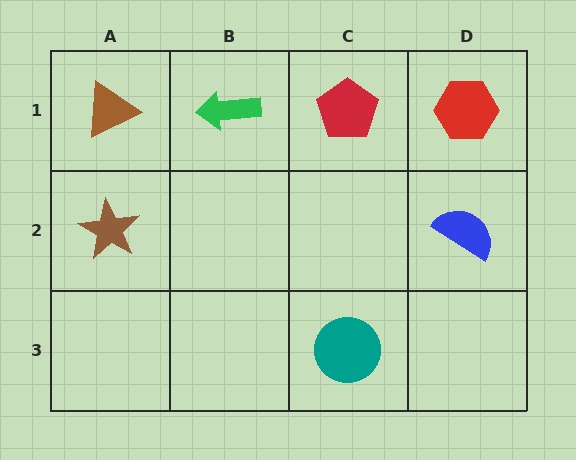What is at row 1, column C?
A red pentagon.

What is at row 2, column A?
A brown star.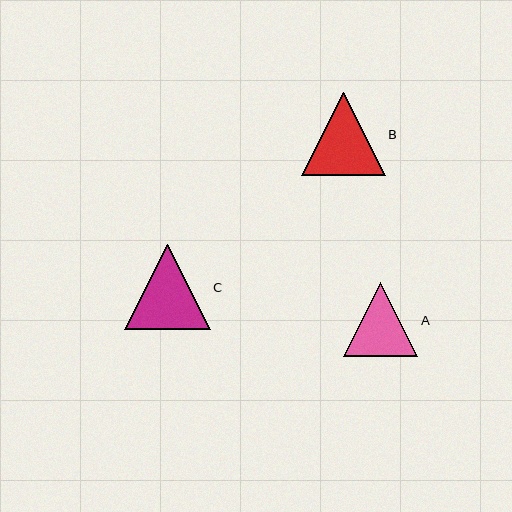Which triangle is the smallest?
Triangle A is the smallest with a size of approximately 75 pixels.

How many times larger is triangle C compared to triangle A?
Triangle C is approximately 1.1 times the size of triangle A.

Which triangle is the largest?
Triangle C is the largest with a size of approximately 85 pixels.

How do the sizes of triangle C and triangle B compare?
Triangle C and triangle B are approximately the same size.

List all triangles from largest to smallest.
From largest to smallest: C, B, A.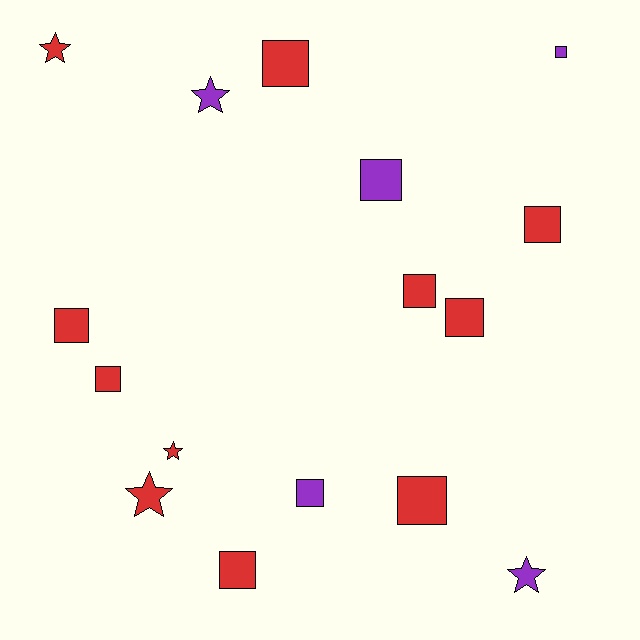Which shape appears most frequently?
Square, with 11 objects.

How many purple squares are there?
There are 3 purple squares.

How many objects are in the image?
There are 16 objects.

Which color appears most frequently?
Red, with 11 objects.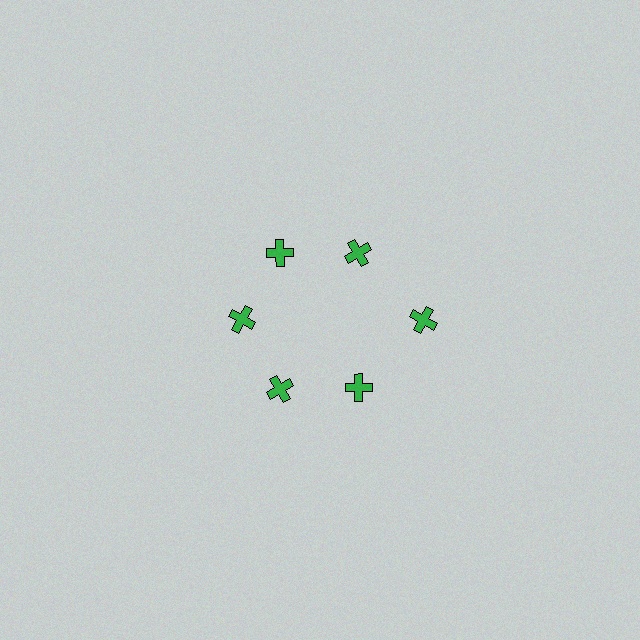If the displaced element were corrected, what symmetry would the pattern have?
It would have 6-fold rotational symmetry — the pattern would map onto itself every 60 degrees.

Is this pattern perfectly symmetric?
No. The 6 green crosses are arranged in a ring, but one element near the 3 o'clock position is pushed outward from the center, breaking the 6-fold rotational symmetry.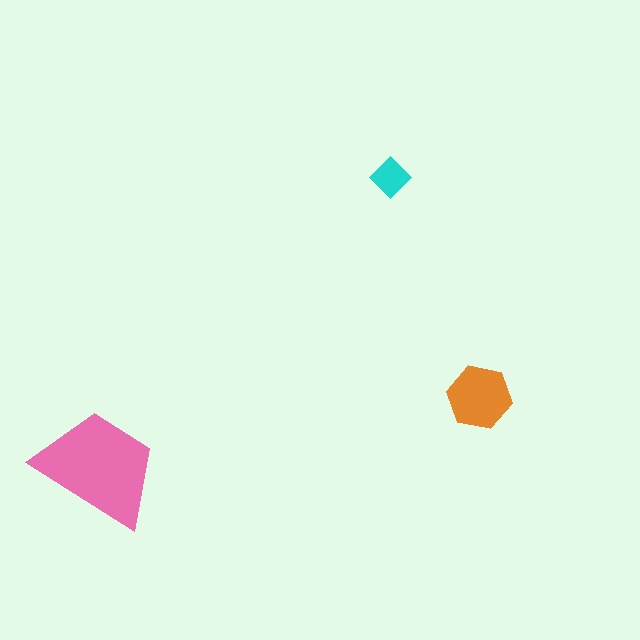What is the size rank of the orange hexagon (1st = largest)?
2nd.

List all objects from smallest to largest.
The cyan diamond, the orange hexagon, the pink trapezoid.